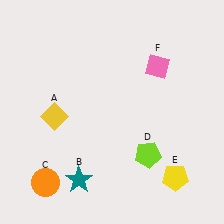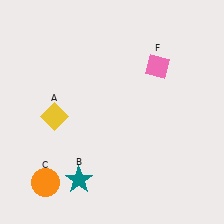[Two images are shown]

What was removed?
The yellow pentagon (E), the lime pentagon (D) were removed in Image 2.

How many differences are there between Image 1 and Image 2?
There are 2 differences between the two images.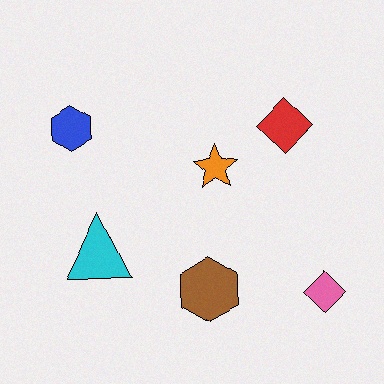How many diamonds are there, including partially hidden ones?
There are 2 diamonds.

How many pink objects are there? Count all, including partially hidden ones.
There is 1 pink object.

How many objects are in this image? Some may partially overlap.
There are 6 objects.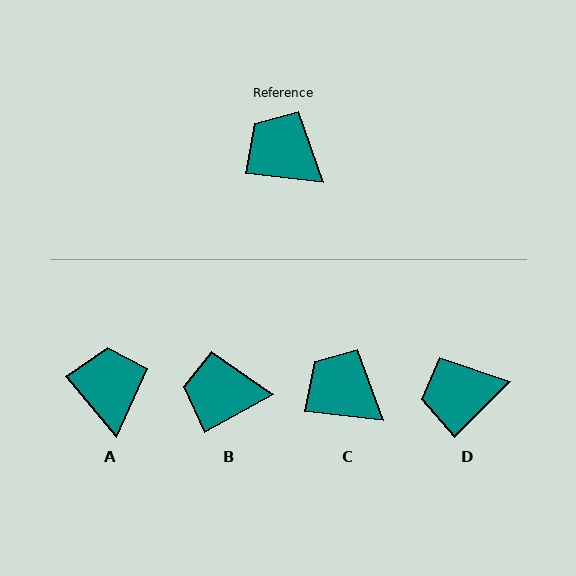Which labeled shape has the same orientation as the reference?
C.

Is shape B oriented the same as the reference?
No, it is off by about 35 degrees.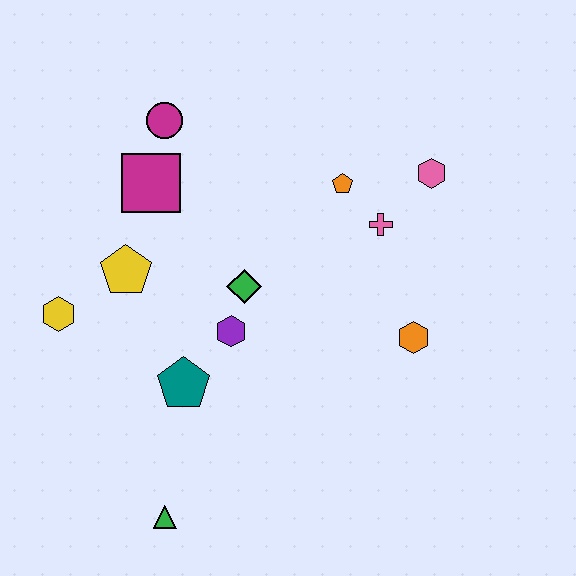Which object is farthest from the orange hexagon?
The yellow hexagon is farthest from the orange hexagon.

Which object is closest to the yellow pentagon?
The yellow hexagon is closest to the yellow pentagon.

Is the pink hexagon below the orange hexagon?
No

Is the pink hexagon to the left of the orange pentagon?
No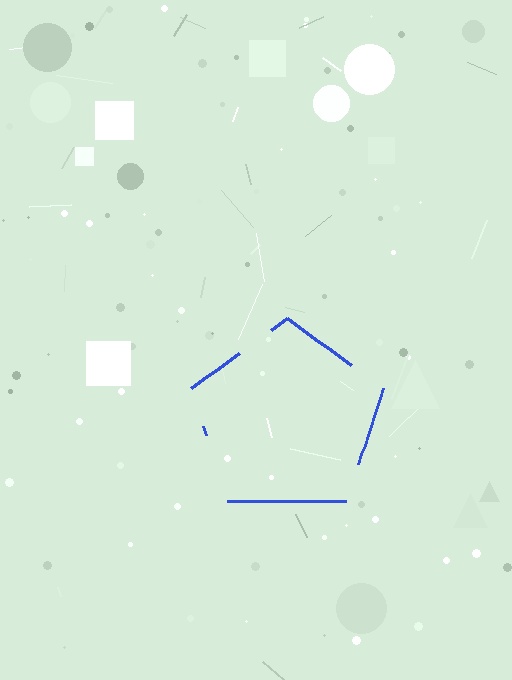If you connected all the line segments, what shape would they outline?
They would outline a pentagon.